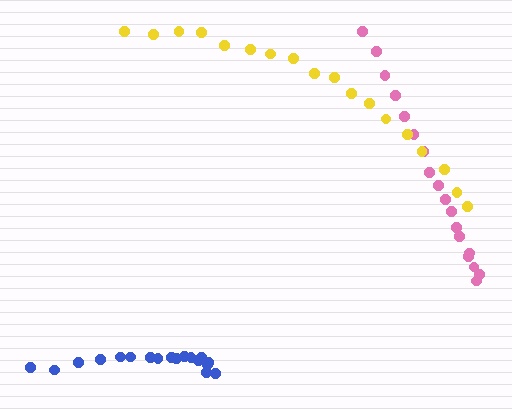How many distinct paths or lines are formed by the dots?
There are 3 distinct paths.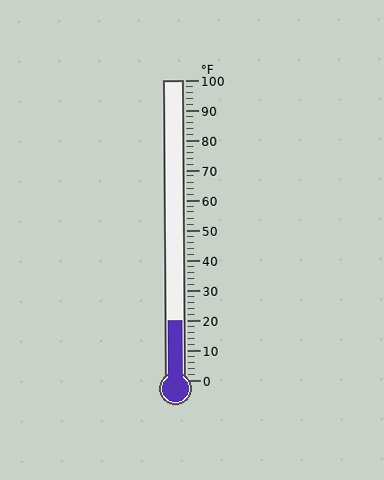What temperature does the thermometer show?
The thermometer shows approximately 20°F.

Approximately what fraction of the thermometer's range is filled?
The thermometer is filled to approximately 20% of its range.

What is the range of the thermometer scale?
The thermometer scale ranges from 0°F to 100°F.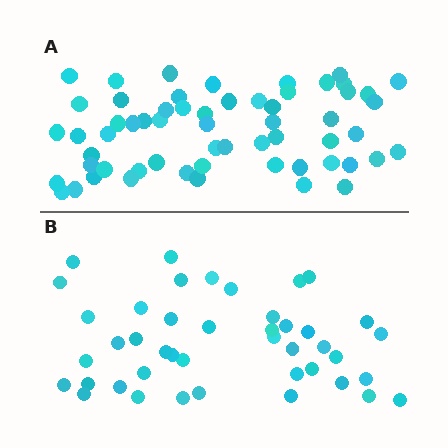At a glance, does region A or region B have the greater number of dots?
Region A (the top region) has more dots.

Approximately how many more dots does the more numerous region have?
Region A has approximately 15 more dots than region B.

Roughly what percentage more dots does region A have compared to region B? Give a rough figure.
About 35% more.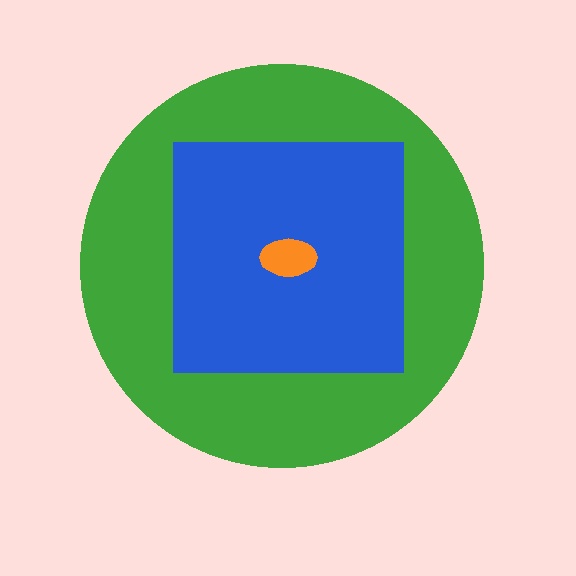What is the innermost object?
The orange ellipse.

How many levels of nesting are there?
3.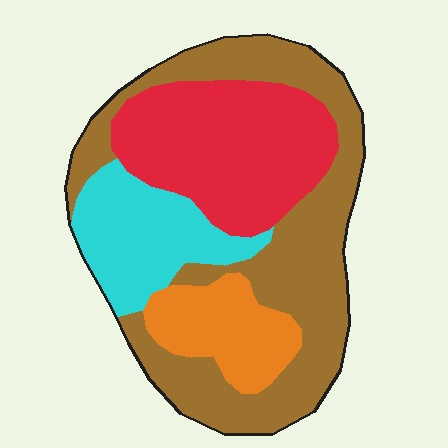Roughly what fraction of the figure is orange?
Orange takes up about one eighth (1/8) of the figure.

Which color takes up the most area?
Brown, at roughly 40%.